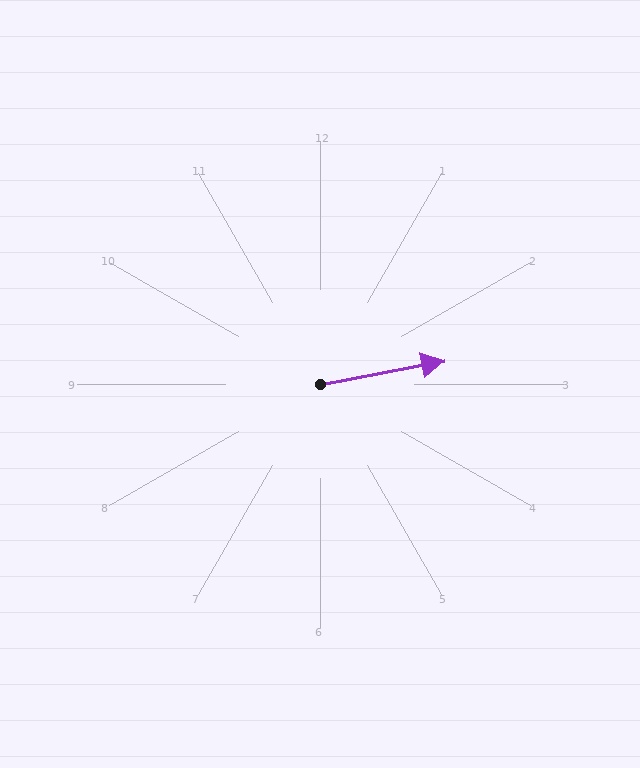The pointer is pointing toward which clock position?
Roughly 3 o'clock.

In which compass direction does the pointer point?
East.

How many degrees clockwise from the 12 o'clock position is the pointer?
Approximately 79 degrees.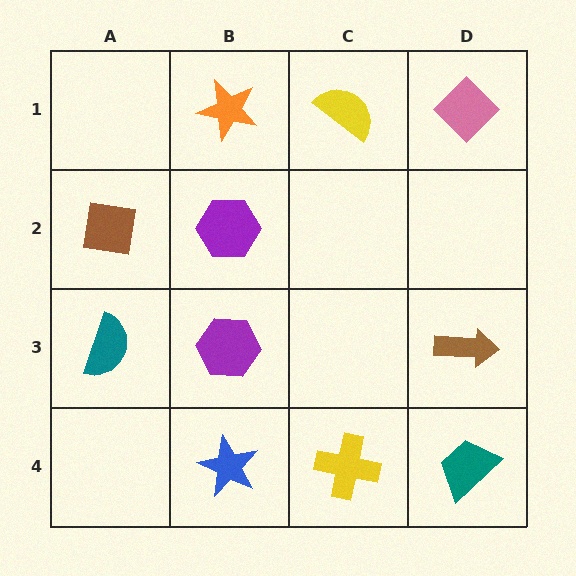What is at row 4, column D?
A teal trapezoid.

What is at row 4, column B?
A blue star.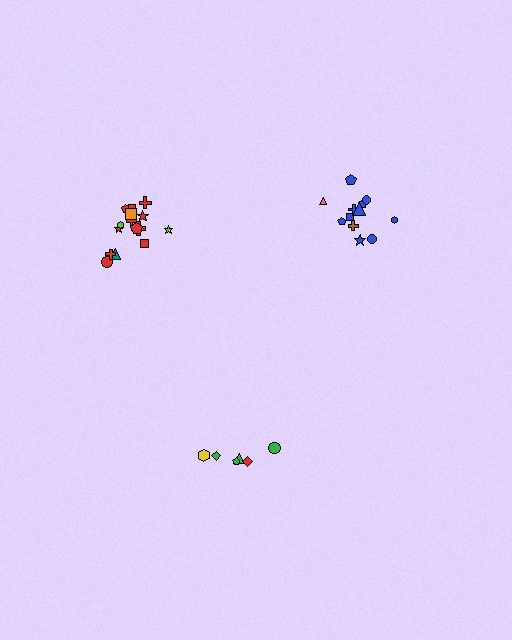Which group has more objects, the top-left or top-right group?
The top-left group.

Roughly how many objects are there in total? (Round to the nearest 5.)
Roughly 35 objects in total.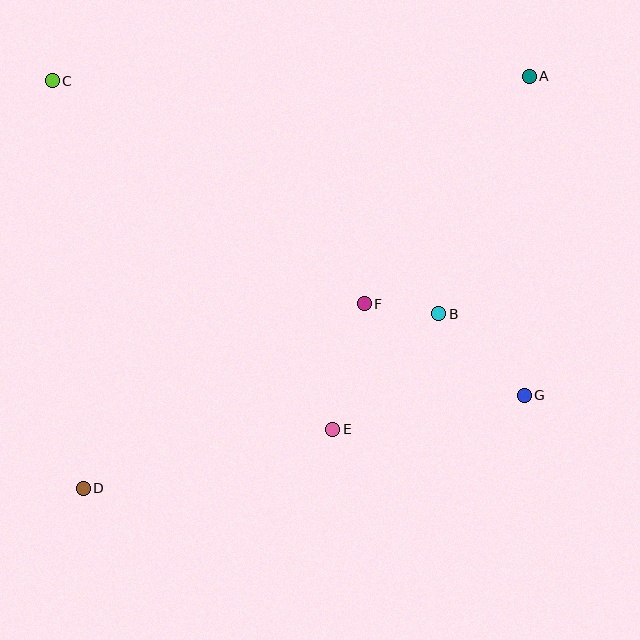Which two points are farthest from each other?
Points A and D are farthest from each other.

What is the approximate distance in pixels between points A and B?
The distance between A and B is approximately 255 pixels.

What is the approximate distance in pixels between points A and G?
The distance between A and G is approximately 319 pixels.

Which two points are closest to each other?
Points B and F are closest to each other.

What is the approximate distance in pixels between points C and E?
The distance between C and E is approximately 448 pixels.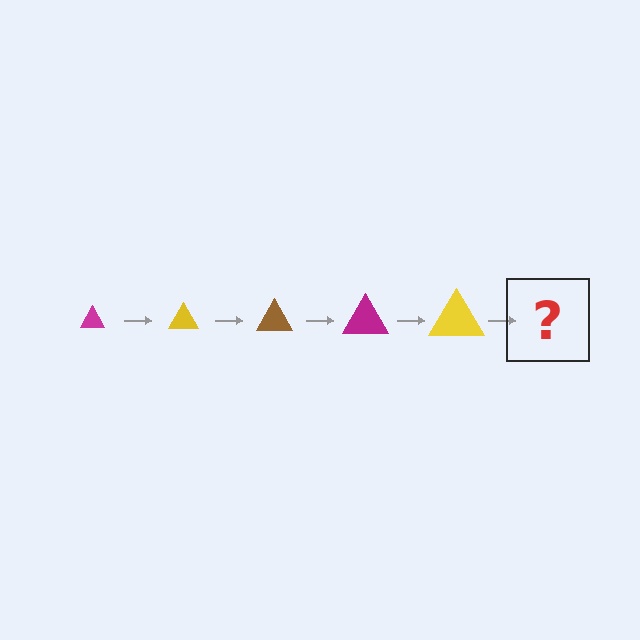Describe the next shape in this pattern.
It should be a brown triangle, larger than the previous one.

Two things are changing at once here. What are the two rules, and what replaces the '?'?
The two rules are that the triangle grows larger each step and the color cycles through magenta, yellow, and brown. The '?' should be a brown triangle, larger than the previous one.